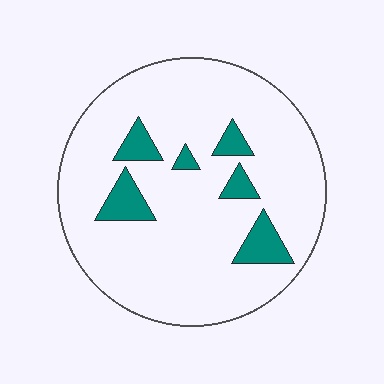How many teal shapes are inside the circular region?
6.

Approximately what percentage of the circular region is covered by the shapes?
Approximately 10%.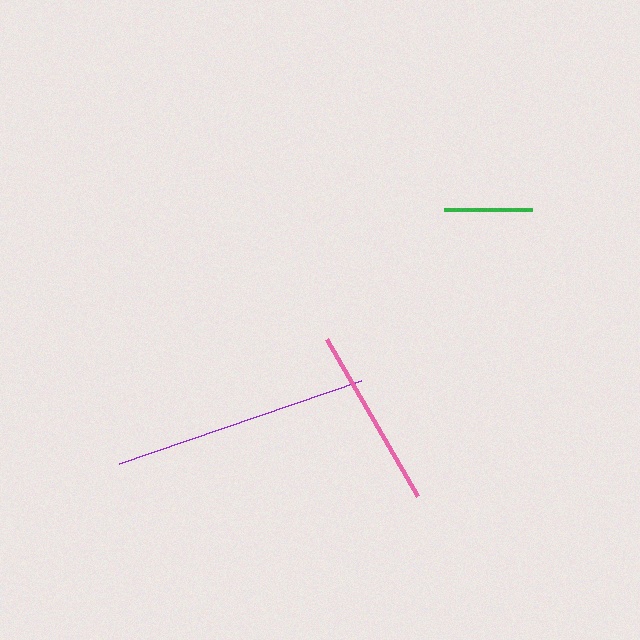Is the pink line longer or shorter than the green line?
The pink line is longer than the green line.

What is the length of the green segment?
The green segment is approximately 88 pixels long.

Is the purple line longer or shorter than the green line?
The purple line is longer than the green line.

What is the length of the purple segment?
The purple segment is approximately 255 pixels long.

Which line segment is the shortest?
The green line is the shortest at approximately 88 pixels.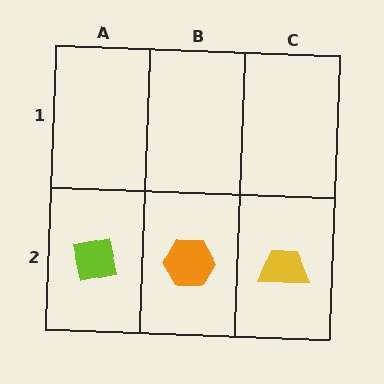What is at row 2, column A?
A lime square.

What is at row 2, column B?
An orange hexagon.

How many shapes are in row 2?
3 shapes.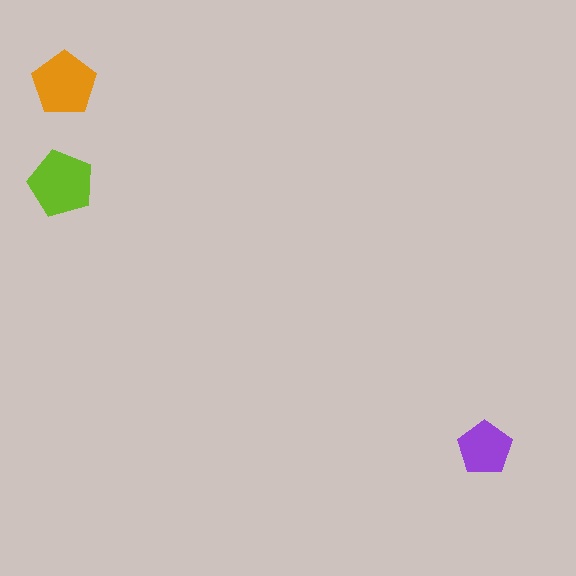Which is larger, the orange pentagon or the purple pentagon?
The orange one.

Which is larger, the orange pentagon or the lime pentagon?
The lime one.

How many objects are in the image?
There are 3 objects in the image.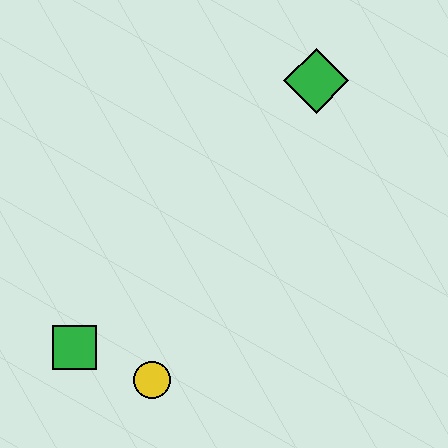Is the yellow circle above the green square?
No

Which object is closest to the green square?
The yellow circle is closest to the green square.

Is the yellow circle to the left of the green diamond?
Yes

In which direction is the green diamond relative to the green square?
The green diamond is above the green square.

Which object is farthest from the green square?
The green diamond is farthest from the green square.